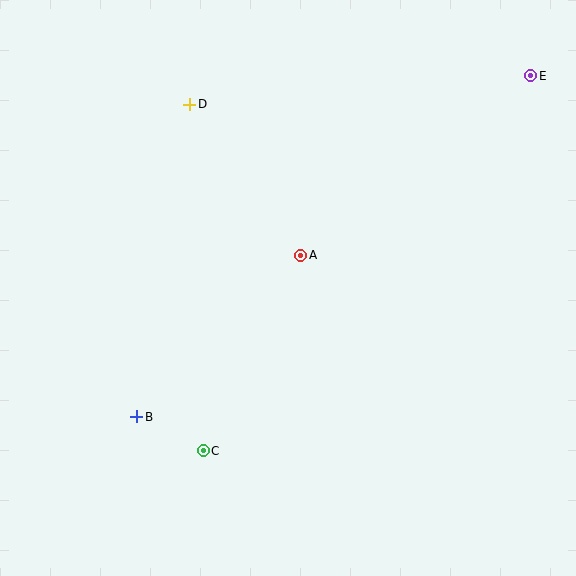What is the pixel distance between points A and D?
The distance between A and D is 187 pixels.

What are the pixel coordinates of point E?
Point E is at (531, 76).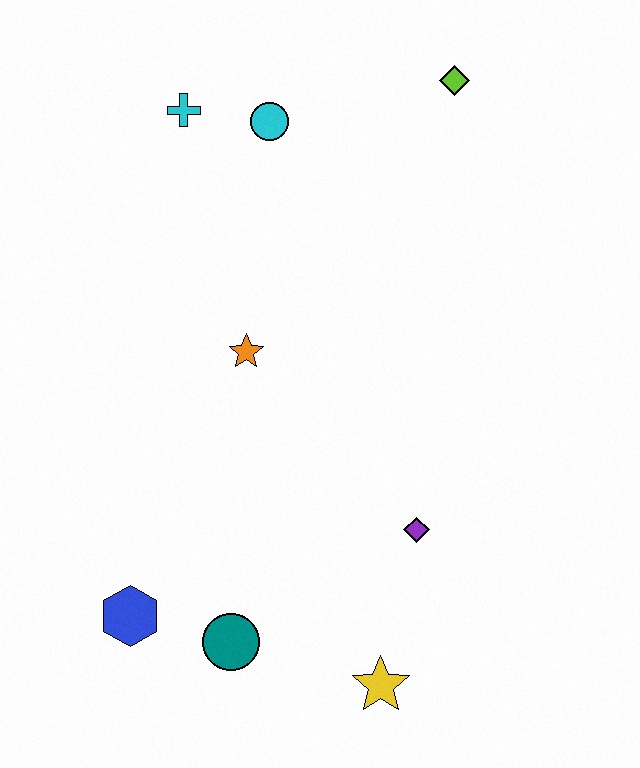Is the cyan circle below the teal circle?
No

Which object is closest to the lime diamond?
The cyan circle is closest to the lime diamond.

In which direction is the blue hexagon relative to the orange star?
The blue hexagon is below the orange star.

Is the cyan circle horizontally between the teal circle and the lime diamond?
Yes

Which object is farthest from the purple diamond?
The cyan cross is farthest from the purple diamond.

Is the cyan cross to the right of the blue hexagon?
Yes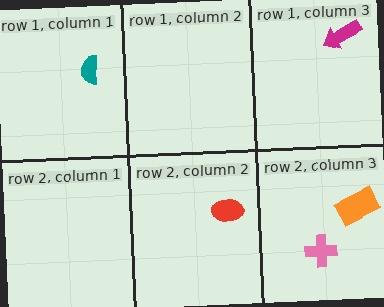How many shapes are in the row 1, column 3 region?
1.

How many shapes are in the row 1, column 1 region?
1.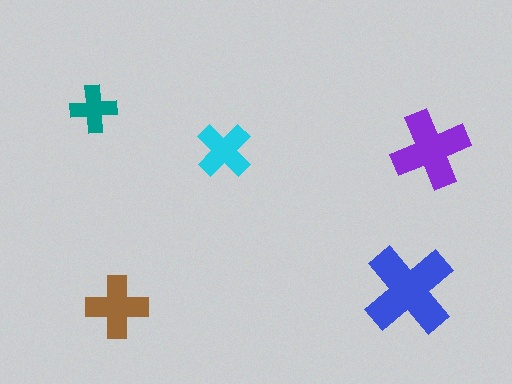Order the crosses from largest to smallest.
the blue one, the purple one, the brown one, the cyan one, the teal one.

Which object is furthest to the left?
The teal cross is leftmost.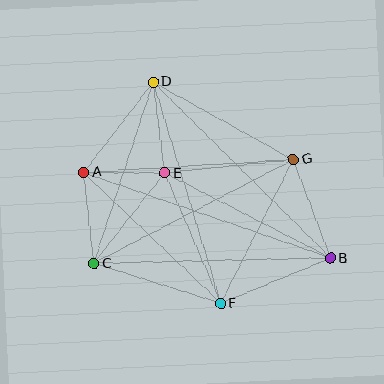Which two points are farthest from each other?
Points A and B are farthest from each other.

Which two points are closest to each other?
Points A and E are closest to each other.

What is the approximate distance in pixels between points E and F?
The distance between E and F is approximately 142 pixels.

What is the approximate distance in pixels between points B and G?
The distance between B and G is approximately 105 pixels.